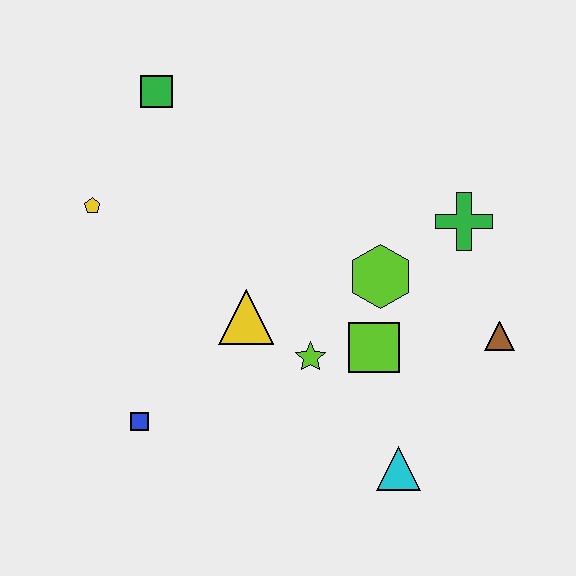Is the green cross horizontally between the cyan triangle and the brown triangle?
Yes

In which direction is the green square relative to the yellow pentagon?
The green square is above the yellow pentagon.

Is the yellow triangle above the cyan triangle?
Yes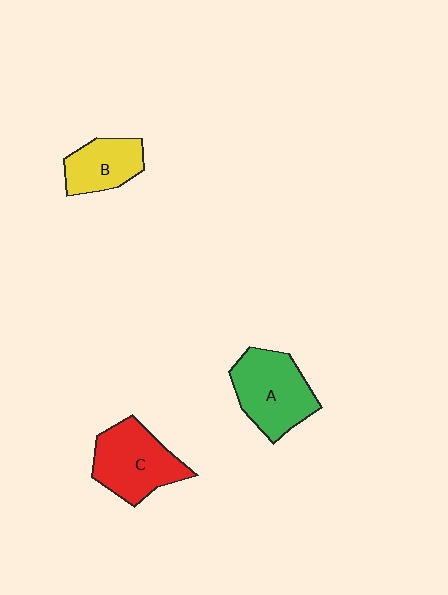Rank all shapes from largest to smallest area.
From largest to smallest: A (green), C (red), B (yellow).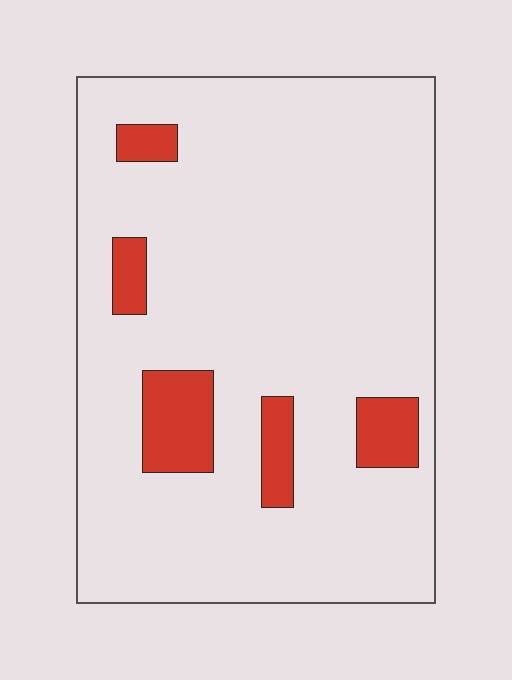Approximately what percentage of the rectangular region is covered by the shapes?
Approximately 10%.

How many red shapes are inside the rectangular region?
5.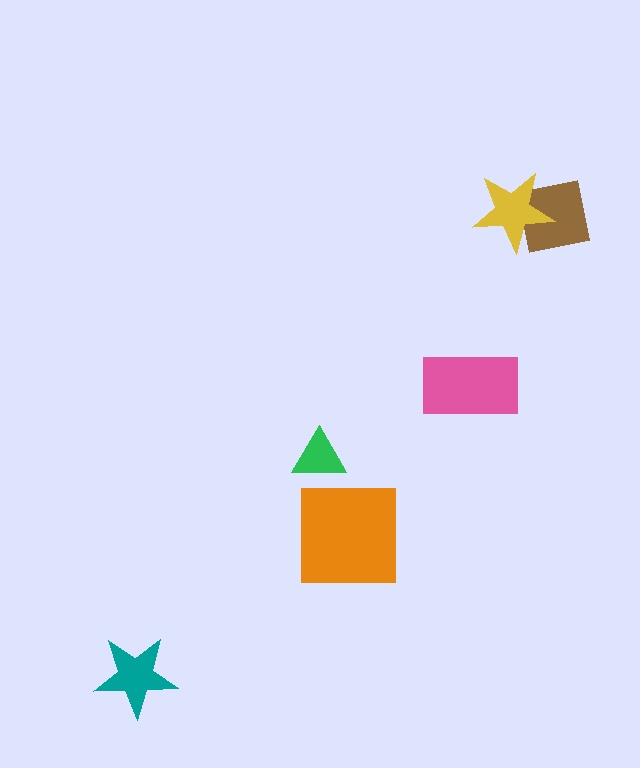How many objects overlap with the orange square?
0 objects overlap with the orange square.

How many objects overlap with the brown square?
1 object overlaps with the brown square.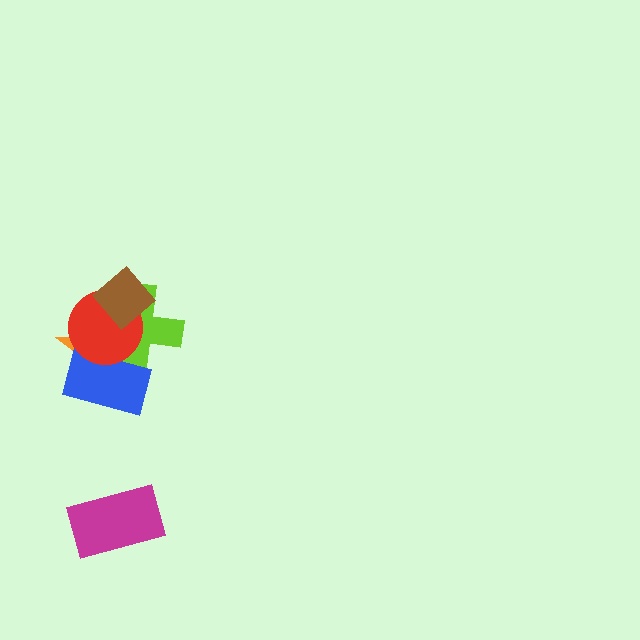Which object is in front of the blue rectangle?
The red circle is in front of the blue rectangle.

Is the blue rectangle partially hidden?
Yes, it is partially covered by another shape.